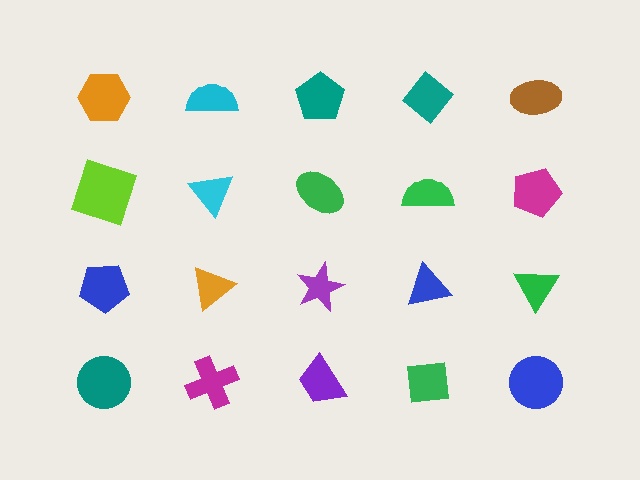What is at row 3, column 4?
A blue triangle.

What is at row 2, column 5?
A magenta pentagon.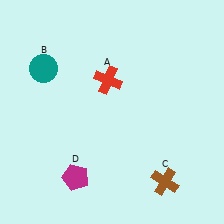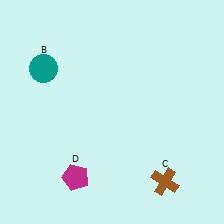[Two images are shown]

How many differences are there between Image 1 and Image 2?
There is 1 difference between the two images.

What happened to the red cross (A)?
The red cross (A) was removed in Image 2. It was in the top-left area of Image 1.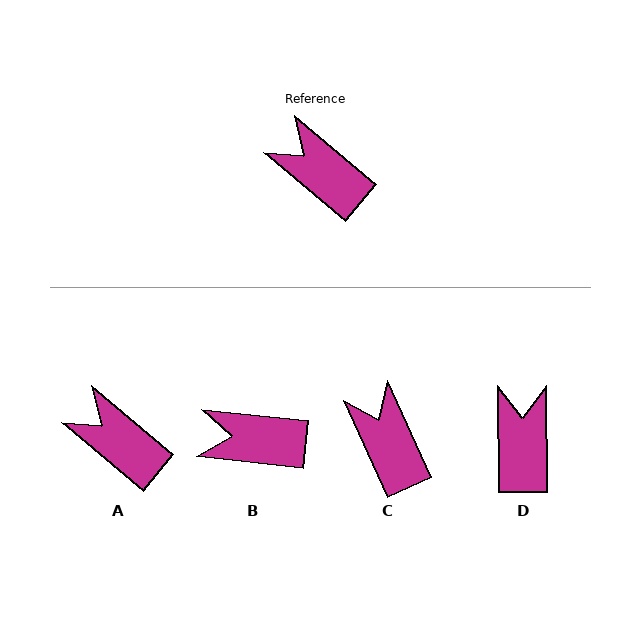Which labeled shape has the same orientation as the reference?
A.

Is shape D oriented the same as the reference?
No, it is off by about 50 degrees.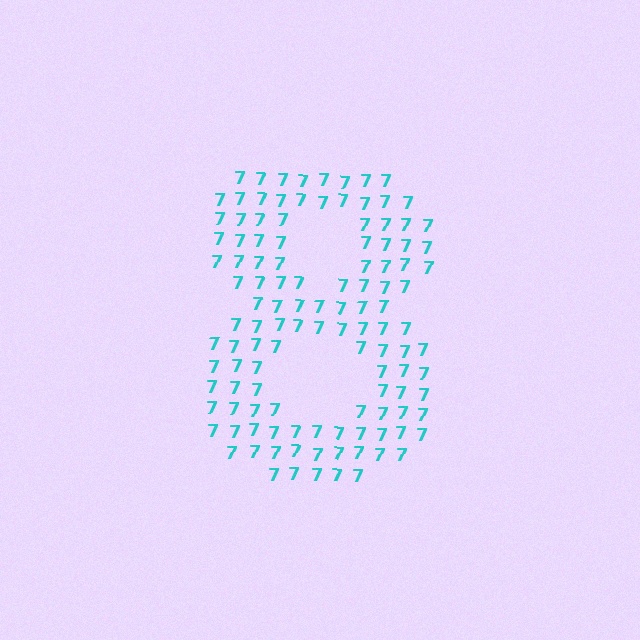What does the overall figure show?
The overall figure shows the digit 8.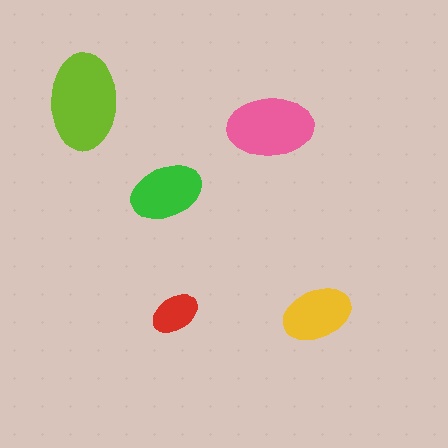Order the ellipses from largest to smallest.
the lime one, the pink one, the green one, the yellow one, the red one.